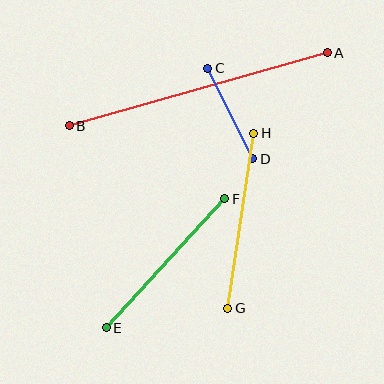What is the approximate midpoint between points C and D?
The midpoint is at approximately (230, 113) pixels.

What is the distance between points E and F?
The distance is approximately 175 pixels.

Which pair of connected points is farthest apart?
Points A and B are farthest apart.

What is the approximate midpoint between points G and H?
The midpoint is at approximately (241, 221) pixels.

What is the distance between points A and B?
The distance is approximately 268 pixels.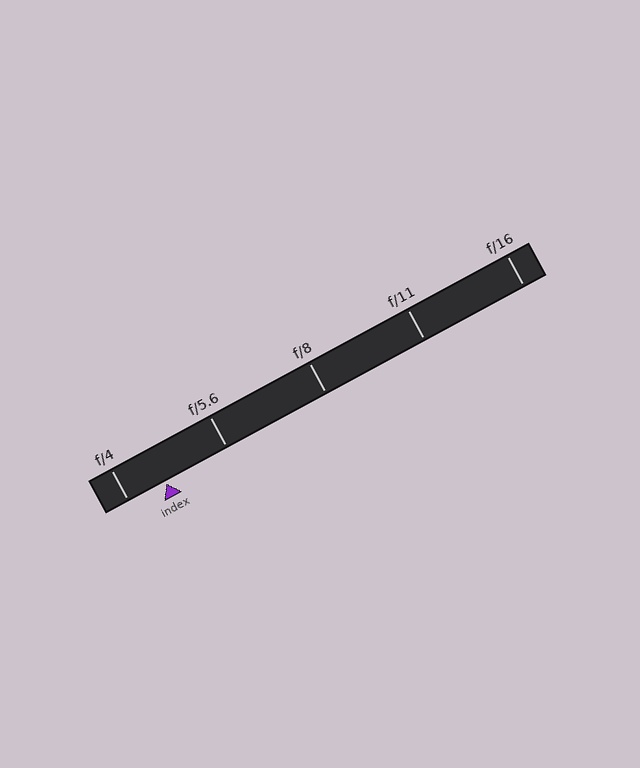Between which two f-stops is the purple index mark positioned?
The index mark is between f/4 and f/5.6.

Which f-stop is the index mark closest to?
The index mark is closest to f/4.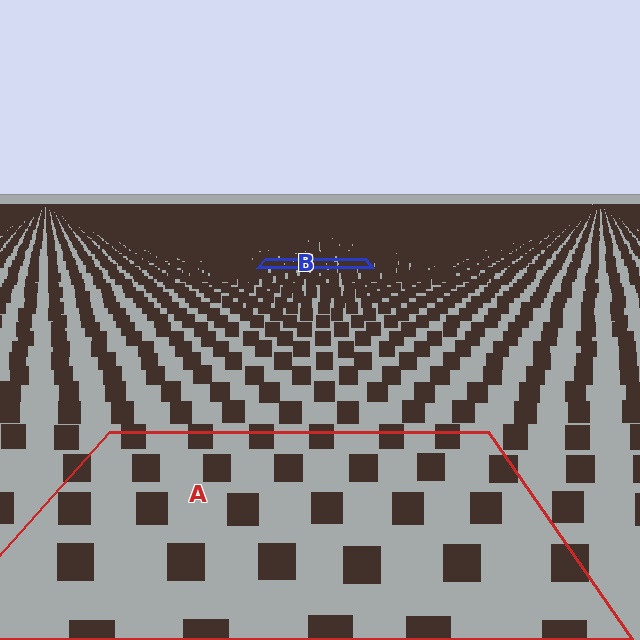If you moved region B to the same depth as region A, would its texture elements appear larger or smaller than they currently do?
They would appear larger. At a closer depth, the same texture elements are projected at a bigger on-screen size.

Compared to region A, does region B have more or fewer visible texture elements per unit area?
Region B has more texture elements per unit area — they are packed more densely because it is farther away.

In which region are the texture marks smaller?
The texture marks are smaller in region B, because it is farther away.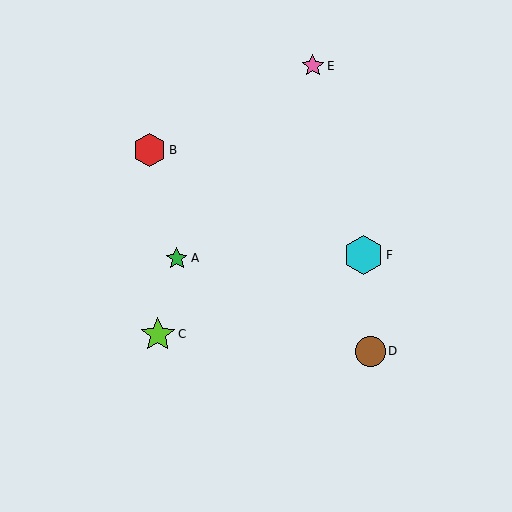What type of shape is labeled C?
Shape C is a lime star.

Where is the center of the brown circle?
The center of the brown circle is at (370, 351).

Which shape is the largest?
The cyan hexagon (labeled F) is the largest.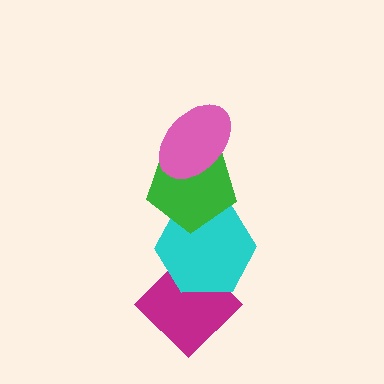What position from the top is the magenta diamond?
The magenta diamond is 4th from the top.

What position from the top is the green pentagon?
The green pentagon is 2nd from the top.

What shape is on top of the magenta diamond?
The cyan hexagon is on top of the magenta diamond.